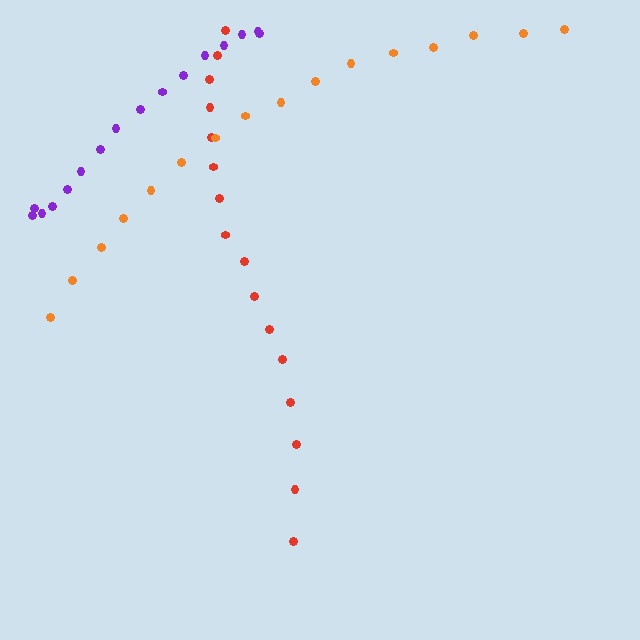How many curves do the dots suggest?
There are 3 distinct paths.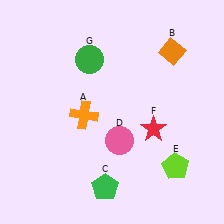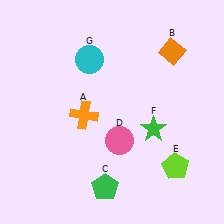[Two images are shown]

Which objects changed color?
F changed from red to green. G changed from green to cyan.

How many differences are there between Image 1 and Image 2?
There are 2 differences between the two images.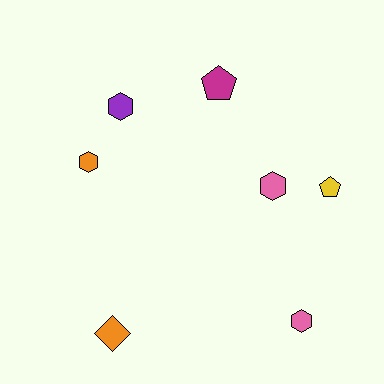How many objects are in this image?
There are 7 objects.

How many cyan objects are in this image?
There are no cyan objects.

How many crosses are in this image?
There are no crosses.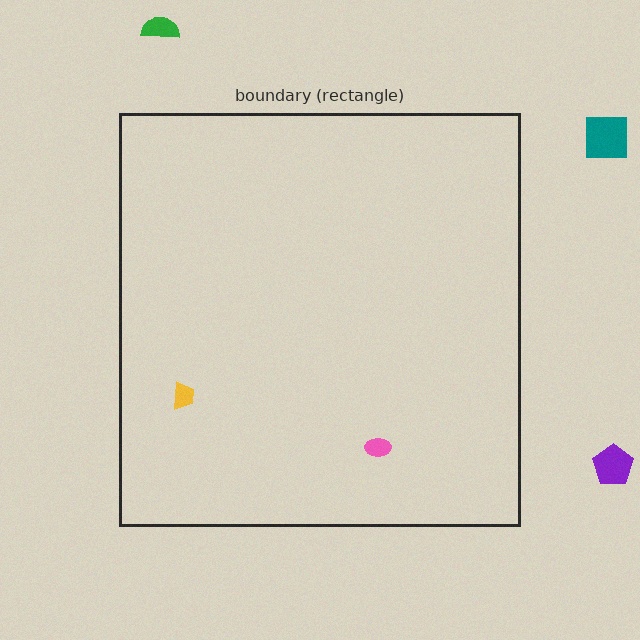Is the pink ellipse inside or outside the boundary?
Inside.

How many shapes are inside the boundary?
2 inside, 3 outside.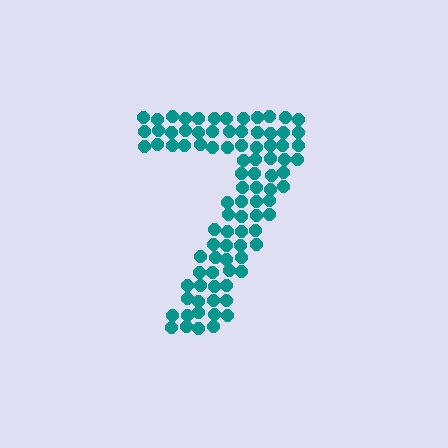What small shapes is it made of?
It is made of small circles.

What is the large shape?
The large shape is the digit 7.